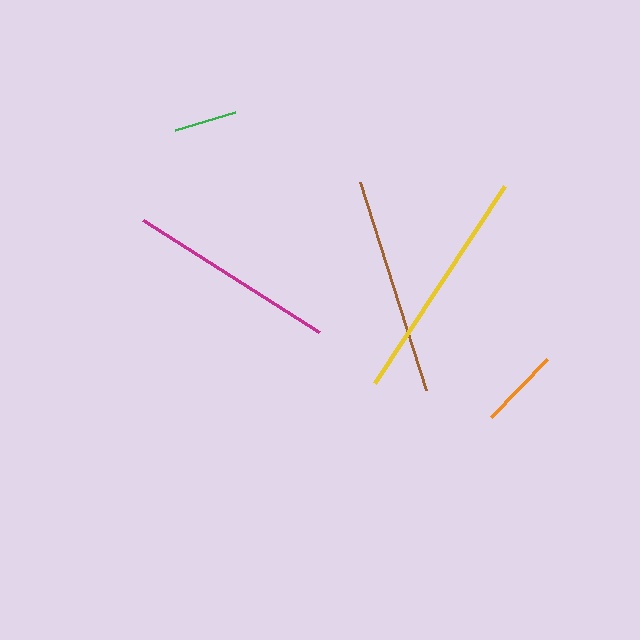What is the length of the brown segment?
The brown segment is approximately 218 pixels long.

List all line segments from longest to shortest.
From longest to shortest: yellow, brown, magenta, orange, green.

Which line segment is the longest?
The yellow line is the longest at approximately 236 pixels.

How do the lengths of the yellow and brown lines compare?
The yellow and brown lines are approximately the same length.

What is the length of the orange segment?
The orange segment is approximately 80 pixels long.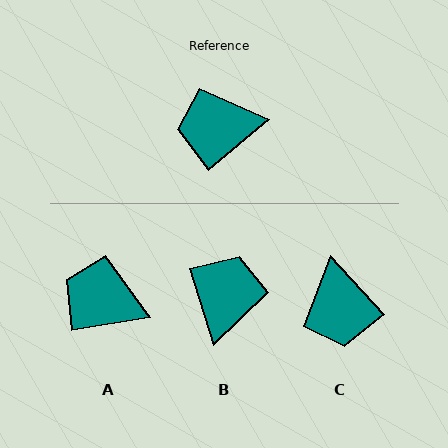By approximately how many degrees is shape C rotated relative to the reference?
Approximately 92 degrees counter-clockwise.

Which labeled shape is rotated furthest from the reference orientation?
B, about 113 degrees away.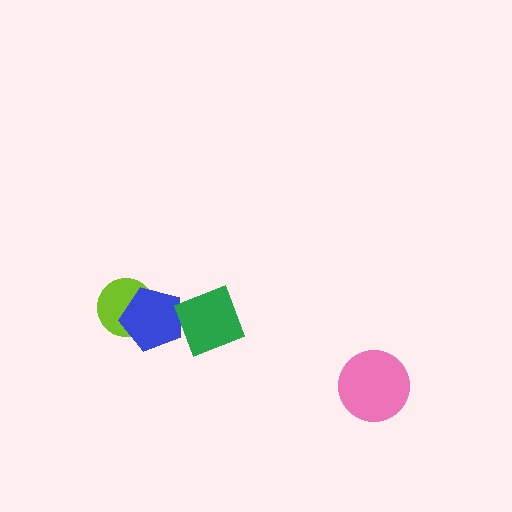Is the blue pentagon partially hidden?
Yes, it is partially covered by another shape.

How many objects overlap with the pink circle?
0 objects overlap with the pink circle.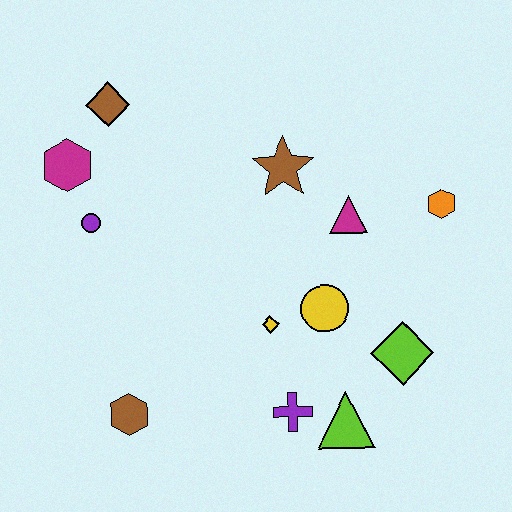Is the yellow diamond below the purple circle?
Yes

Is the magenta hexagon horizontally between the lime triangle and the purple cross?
No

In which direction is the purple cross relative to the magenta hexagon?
The purple cross is below the magenta hexagon.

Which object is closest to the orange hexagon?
The magenta triangle is closest to the orange hexagon.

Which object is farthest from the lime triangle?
The brown diamond is farthest from the lime triangle.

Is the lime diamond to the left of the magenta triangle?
No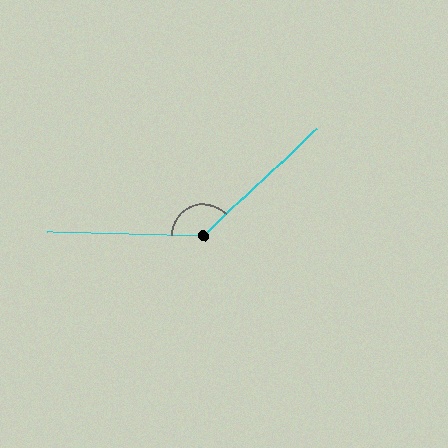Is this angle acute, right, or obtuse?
It is obtuse.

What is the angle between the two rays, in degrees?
Approximately 135 degrees.